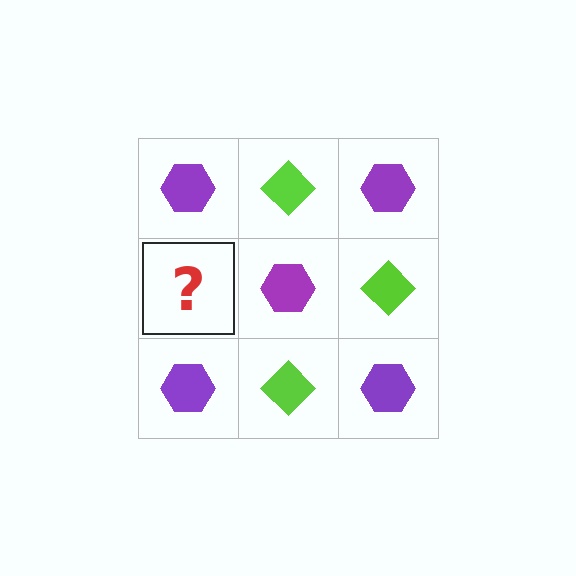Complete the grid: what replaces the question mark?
The question mark should be replaced with a lime diamond.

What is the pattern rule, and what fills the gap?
The rule is that it alternates purple hexagon and lime diamond in a checkerboard pattern. The gap should be filled with a lime diamond.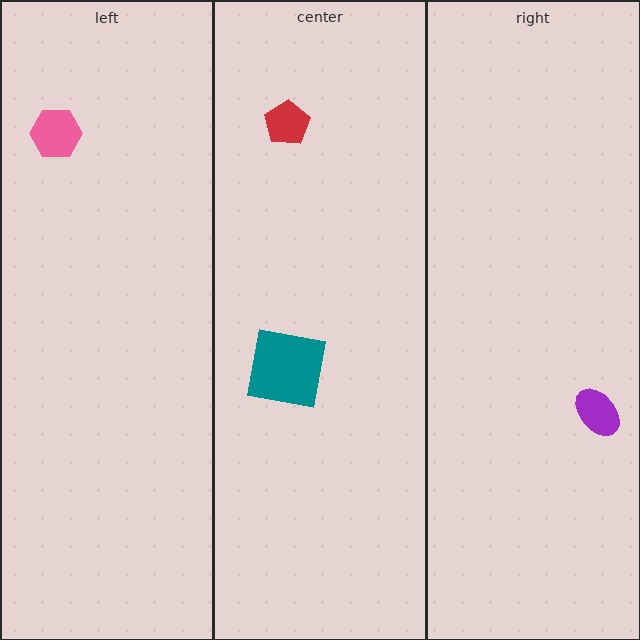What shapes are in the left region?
The pink hexagon.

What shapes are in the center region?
The red pentagon, the teal square.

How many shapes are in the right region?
1.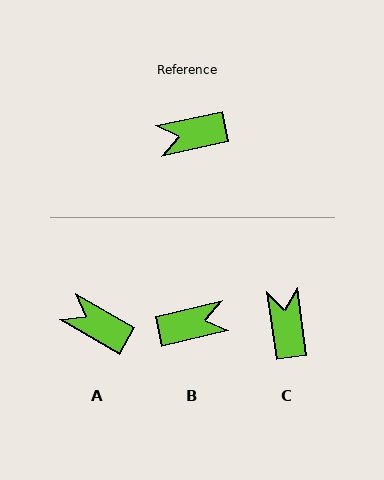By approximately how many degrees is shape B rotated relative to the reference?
Approximately 180 degrees clockwise.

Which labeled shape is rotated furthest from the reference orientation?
B, about 180 degrees away.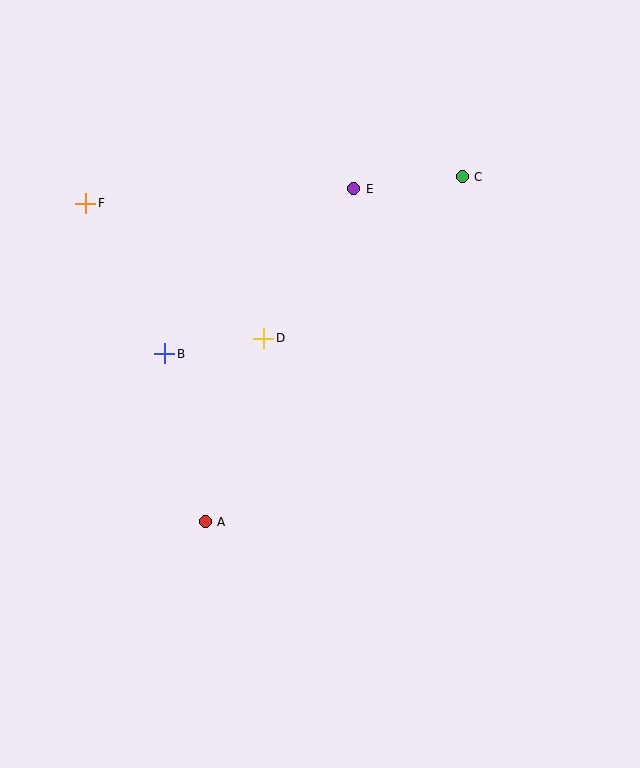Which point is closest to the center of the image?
Point D at (264, 338) is closest to the center.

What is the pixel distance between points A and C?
The distance between A and C is 431 pixels.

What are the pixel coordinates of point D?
Point D is at (264, 338).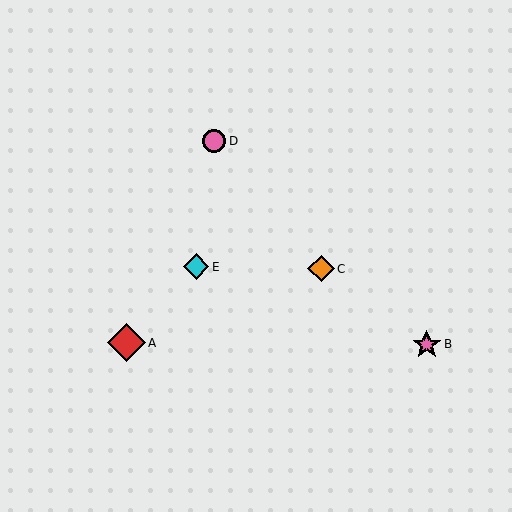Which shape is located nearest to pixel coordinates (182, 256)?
The cyan diamond (labeled E) at (196, 267) is nearest to that location.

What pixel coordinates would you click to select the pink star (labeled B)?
Click at (427, 344) to select the pink star B.